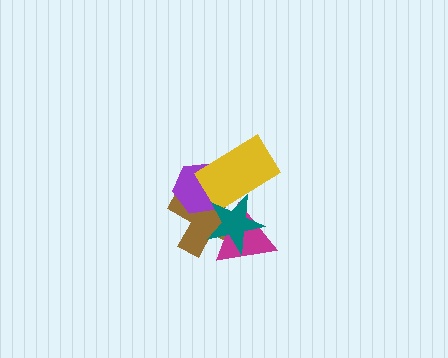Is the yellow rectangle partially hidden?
Yes, it is partially covered by another shape.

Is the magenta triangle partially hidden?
Yes, it is partially covered by another shape.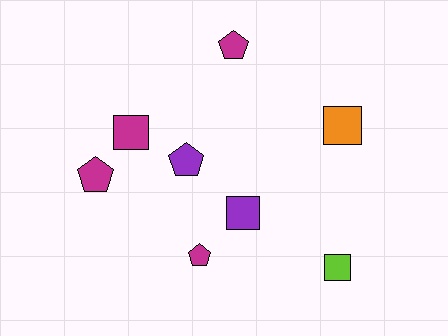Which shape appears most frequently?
Pentagon, with 4 objects.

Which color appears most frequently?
Magenta, with 4 objects.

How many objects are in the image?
There are 8 objects.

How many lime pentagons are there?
There are no lime pentagons.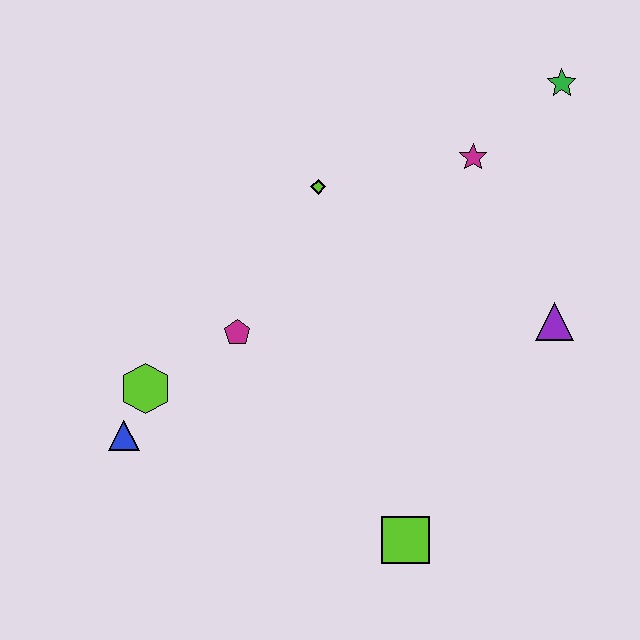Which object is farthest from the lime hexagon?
The green star is farthest from the lime hexagon.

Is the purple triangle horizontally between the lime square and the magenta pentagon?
No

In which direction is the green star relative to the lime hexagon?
The green star is to the right of the lime hexagon.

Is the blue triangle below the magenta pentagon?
Yes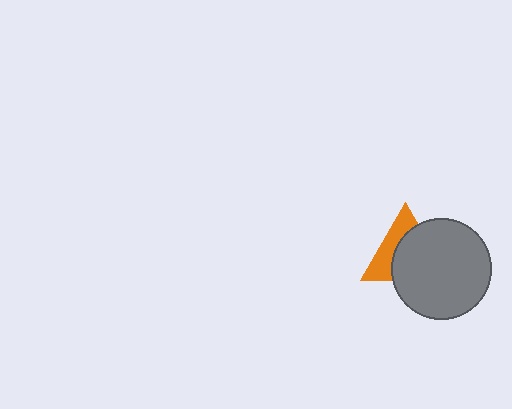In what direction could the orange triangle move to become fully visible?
The orange triangle could move toward the upper-left. That would shift it out from behind the gray circle entirely.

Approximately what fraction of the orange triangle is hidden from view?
Roughly 59% of the orange triangle is hidden behind the gray circle.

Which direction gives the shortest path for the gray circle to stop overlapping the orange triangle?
Moving toward the lower-right gives the shortest separation.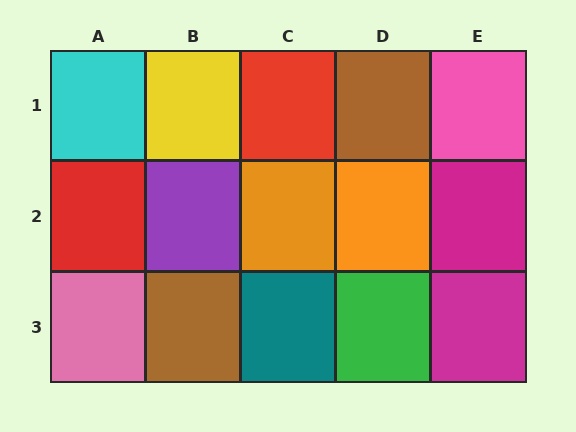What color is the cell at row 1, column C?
Red.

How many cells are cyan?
1 cell is cyan.